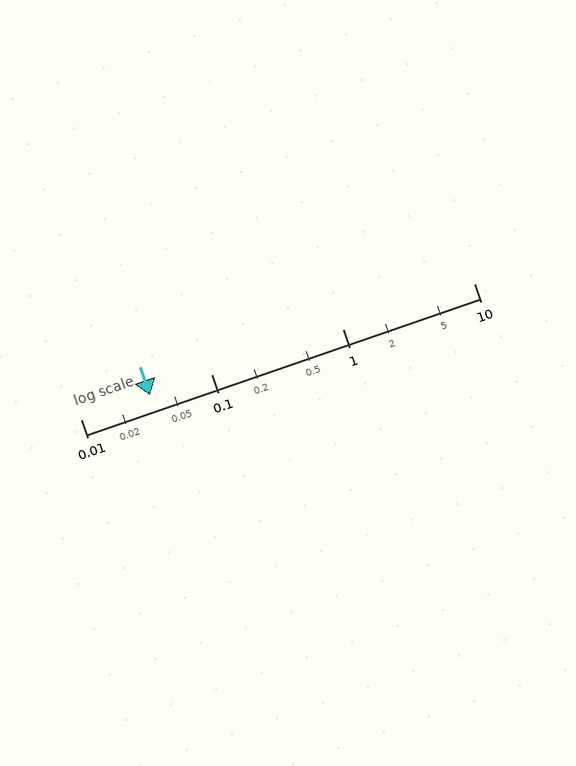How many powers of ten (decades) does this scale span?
The scale spans 3 decades, from 0.01 to 10.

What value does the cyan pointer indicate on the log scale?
The pointer indicates approximately 0.034.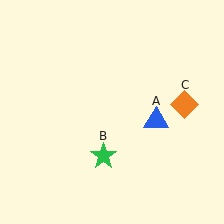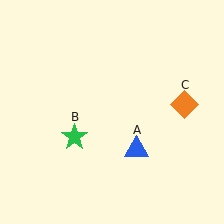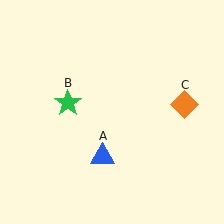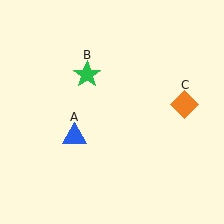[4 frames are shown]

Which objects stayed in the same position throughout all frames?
Orange diamond (object C) remained stationary.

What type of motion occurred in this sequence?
The blue triangle (object A), green star (object B) rotated clockwise around the center of the scene.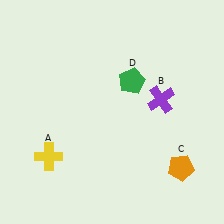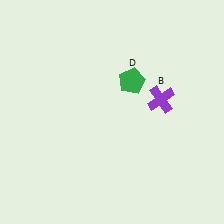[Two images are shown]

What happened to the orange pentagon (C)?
The orange pentagon (C) was removed in Image 2. It was in the bottom-right area of Image 1.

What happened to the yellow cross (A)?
The yellow cross (A) was removed in Image 2. It was in the bottom-left area of Image 1.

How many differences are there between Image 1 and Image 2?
There are 2 differences between the two images.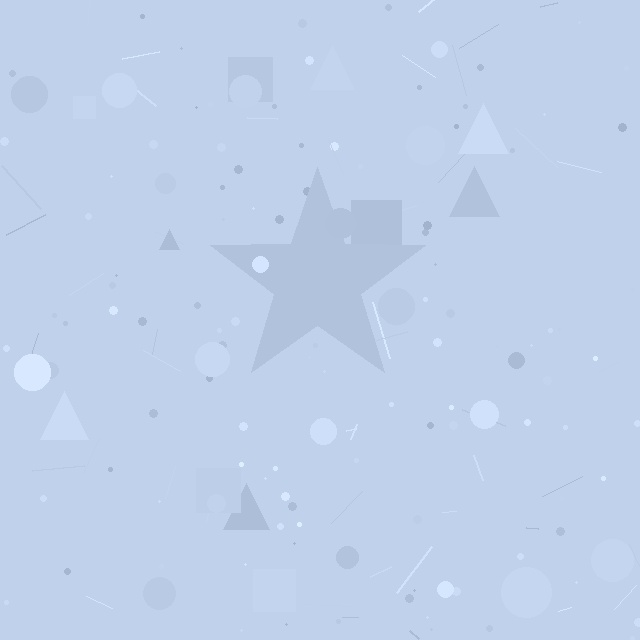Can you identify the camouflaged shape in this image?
The camouflaged shape is a star.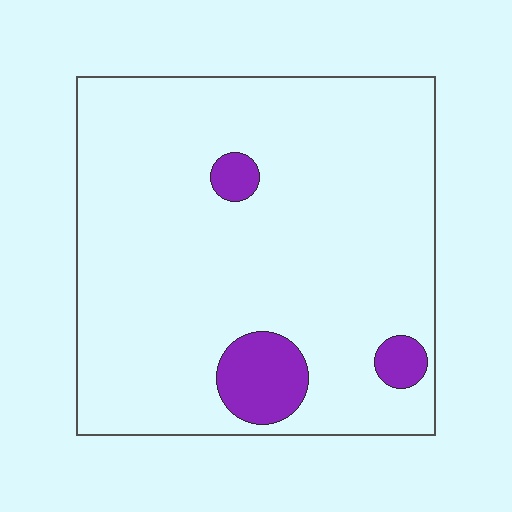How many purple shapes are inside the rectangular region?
3.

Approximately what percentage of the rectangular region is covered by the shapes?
Approximately 10%.